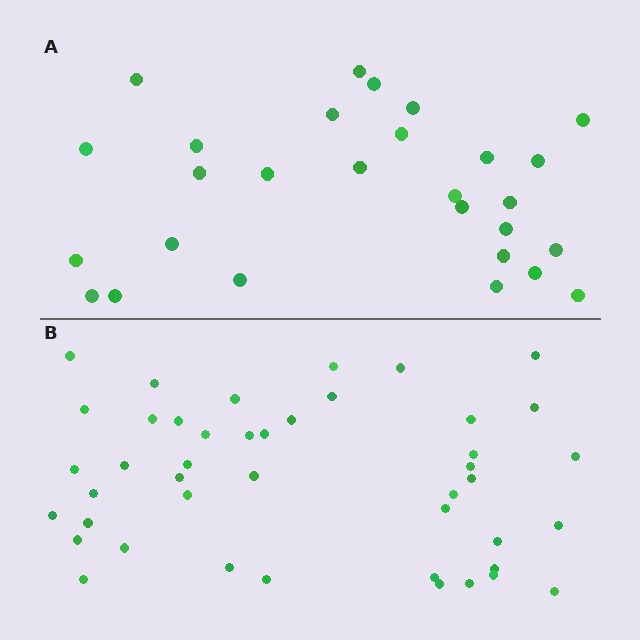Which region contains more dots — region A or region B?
Region B (the bottom region) has more dots.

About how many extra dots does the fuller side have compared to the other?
Region B has approximately 15 more dots than region A.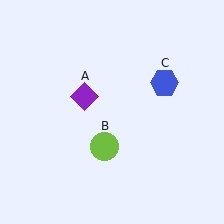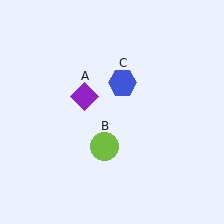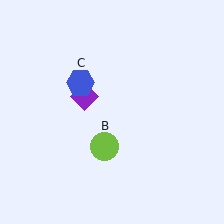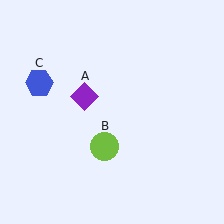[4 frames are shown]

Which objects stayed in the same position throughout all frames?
Purple diamond (object A) and lime circle (object B) remained stationary.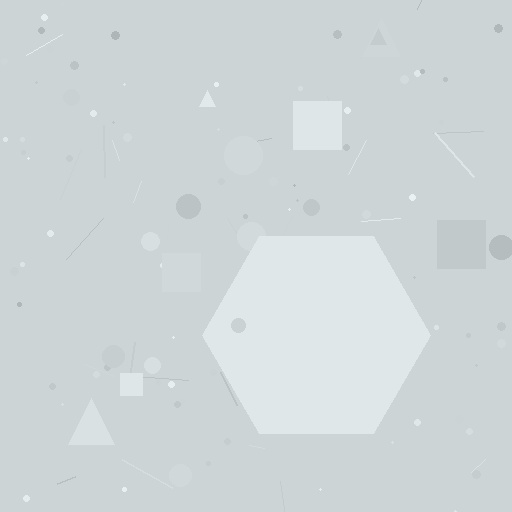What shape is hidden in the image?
A hexagon is hidden in the image.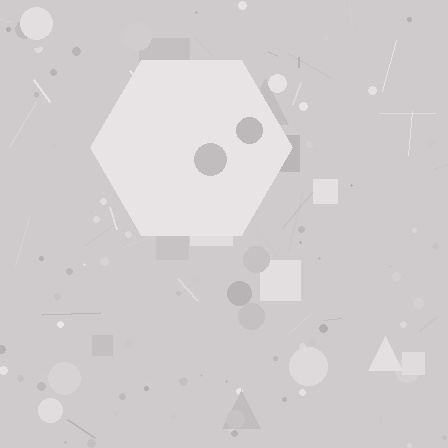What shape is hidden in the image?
A hexagon is hidden in the image.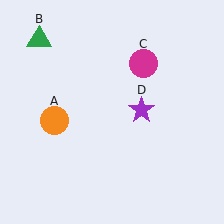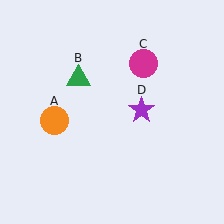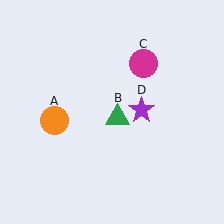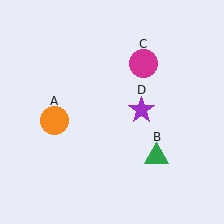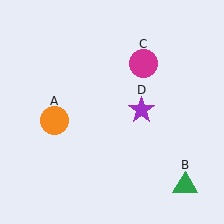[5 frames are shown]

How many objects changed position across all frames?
1 object changed position: green triangle (object B).